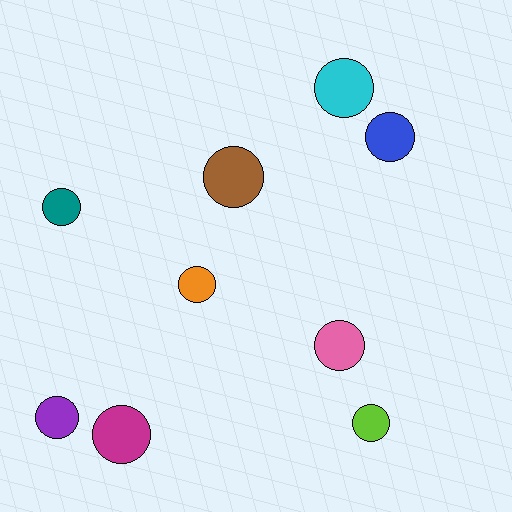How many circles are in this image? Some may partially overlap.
There are 9 circles.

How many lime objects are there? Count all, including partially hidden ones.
There is 1 lime object.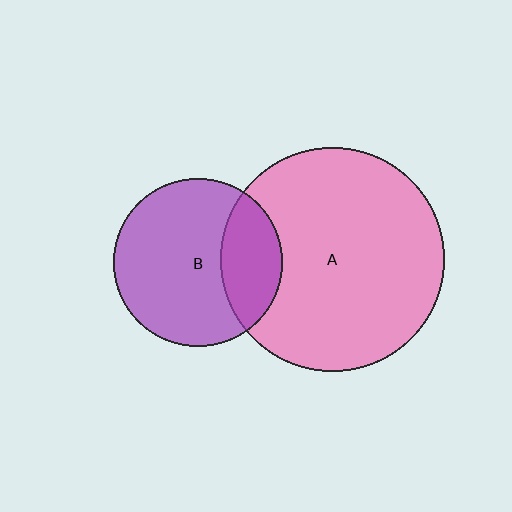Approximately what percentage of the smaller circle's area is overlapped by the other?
Approximately 25%.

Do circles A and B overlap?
Yes.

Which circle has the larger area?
Circle A (pink).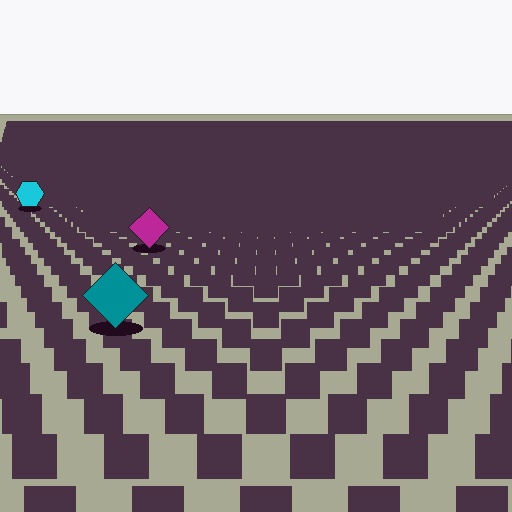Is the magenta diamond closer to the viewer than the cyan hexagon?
Yes. The magenta diamond is closer — you can tell from the texture gradient: the ground texture is coarser near it.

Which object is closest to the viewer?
The teal diamond is closest. The texture marks near it are larger and more spread out.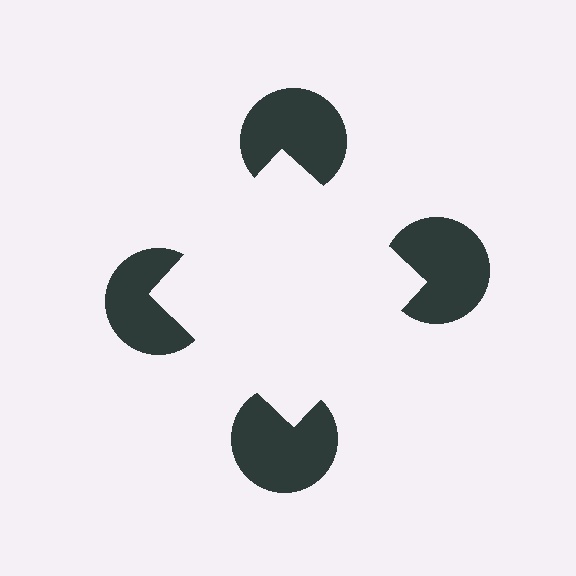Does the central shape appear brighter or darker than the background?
It typically appears slightly brighter than the background, even though no actual brightness change is drawn.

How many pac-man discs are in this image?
There are 4 — one at each vertex of the illusory square.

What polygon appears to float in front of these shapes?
An illusory square — its edges are inferred from the aligned wedge cuts in the pac-man discs, not physically drawn.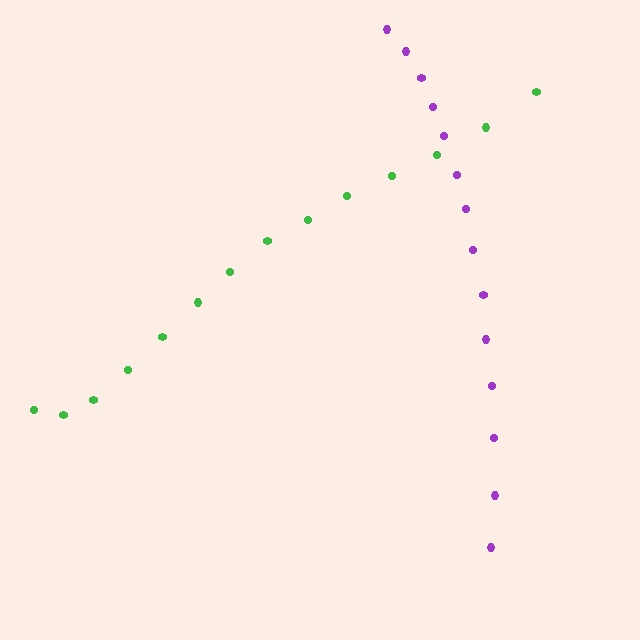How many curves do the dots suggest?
There are 2 distinct paths.